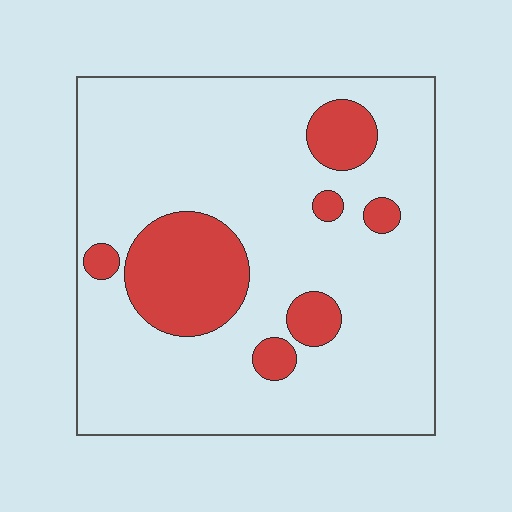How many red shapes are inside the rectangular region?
7.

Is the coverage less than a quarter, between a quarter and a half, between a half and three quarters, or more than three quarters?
Less than a quarter.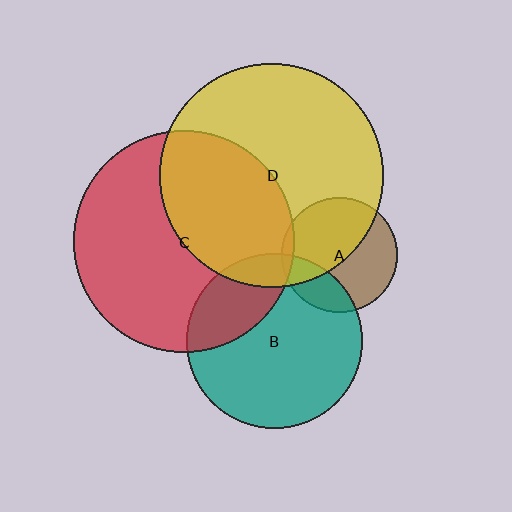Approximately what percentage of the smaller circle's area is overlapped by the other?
Approximately 50%.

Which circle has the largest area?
Circle D (yellow).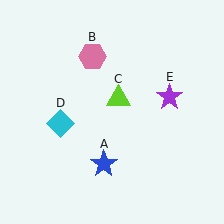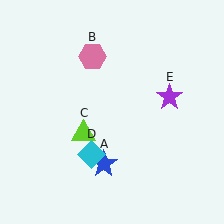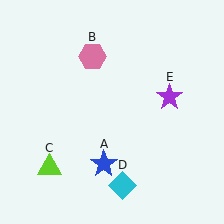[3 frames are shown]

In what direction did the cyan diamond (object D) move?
The cyan diamond (object D) moved down and to the right.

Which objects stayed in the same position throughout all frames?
Blue star (object A) and pink hexagon (object B) and purple star (object E) remained stationary.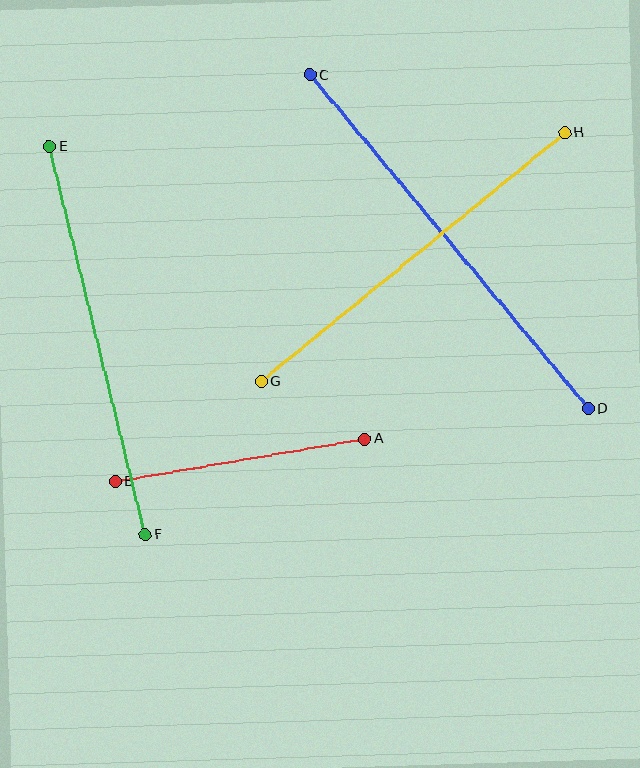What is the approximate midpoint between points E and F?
The midpoint is at approximately (97, 340) pixels.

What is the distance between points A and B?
The distance is approximately 253 pixels.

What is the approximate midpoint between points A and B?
The midpoint is at approximately (240, 460) pixels.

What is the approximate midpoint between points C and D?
The midpoint is at approximately (449, 242) pixels.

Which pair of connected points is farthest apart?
Points C and D are farthest apart.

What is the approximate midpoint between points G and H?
The midpoint is at approximately (413, 257) pixels.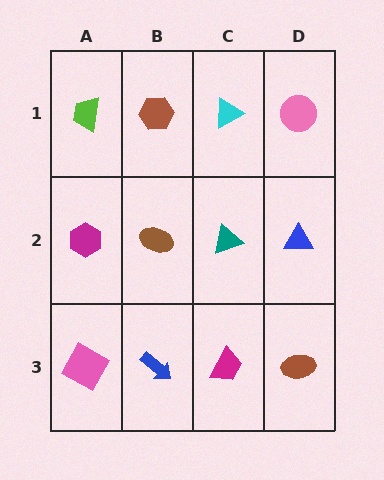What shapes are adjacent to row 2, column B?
A brown hexagon (row 1, column B), a blue arrow (row 3, column B), a magenta hexagon (row 2, column A), a teal triangle (row 2, column C).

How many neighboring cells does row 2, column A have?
3.